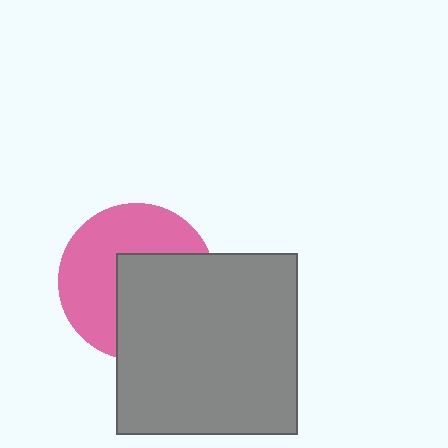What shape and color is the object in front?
The object in front is a gray square.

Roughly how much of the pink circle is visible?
About half of it is visible (roughly 52%).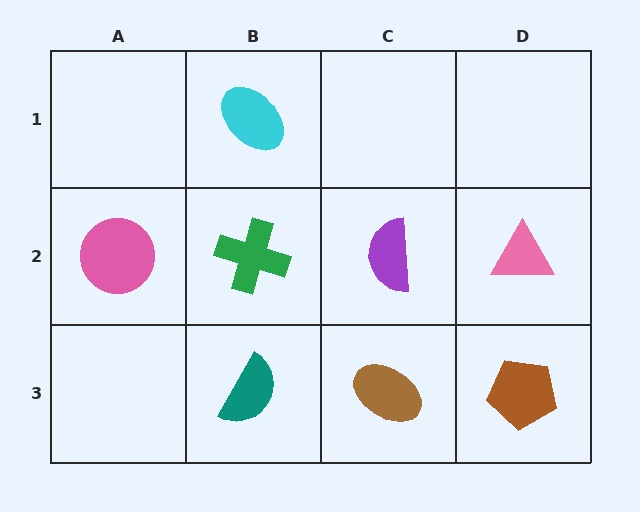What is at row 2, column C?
A purple semicircle.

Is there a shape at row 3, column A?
No, that cell is empty.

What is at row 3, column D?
A brown pentagon.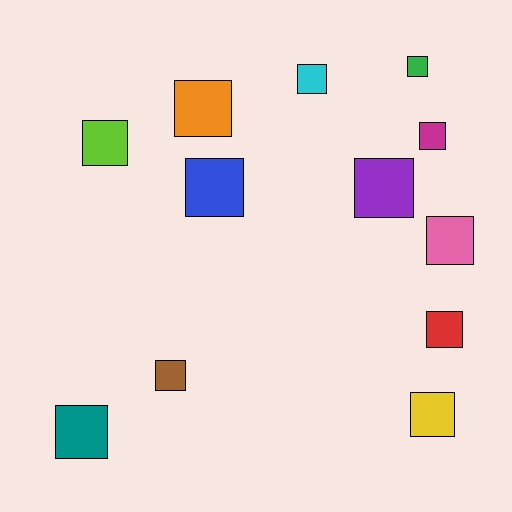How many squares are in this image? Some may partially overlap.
There are 12 squares.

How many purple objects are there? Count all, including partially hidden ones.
There is 1 purple object.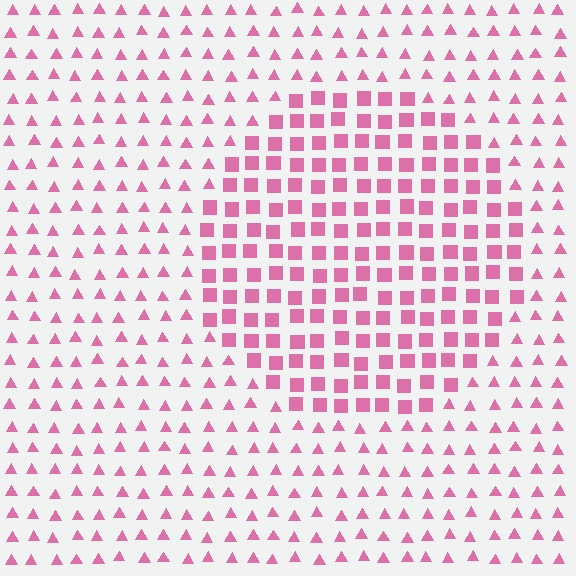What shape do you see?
I see a circle.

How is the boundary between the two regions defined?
The boundary is defined by a change in element shape: squares inside vs. triangles outside. All elements share the same color and spacing.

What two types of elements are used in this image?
The image uses squares inside the circle region and triangles outside it.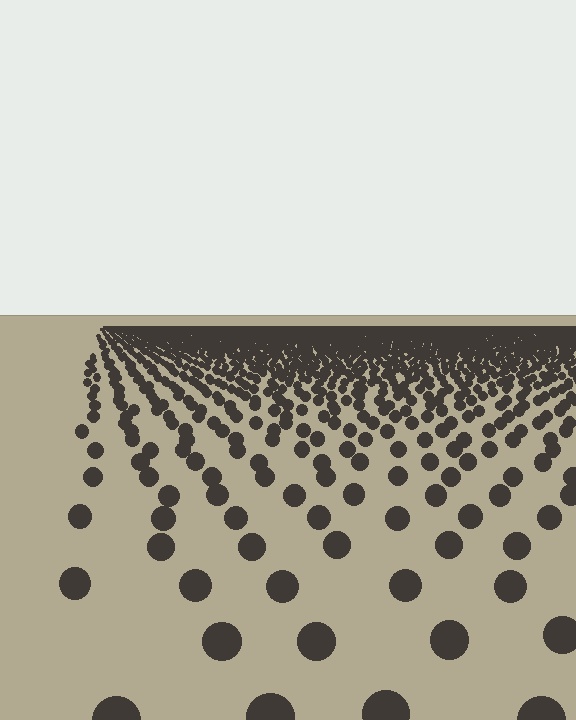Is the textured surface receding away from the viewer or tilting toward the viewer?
The surface is receding away from the viewer. Texture elements get smaller and denser toward the top.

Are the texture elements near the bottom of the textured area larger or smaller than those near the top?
Larger. Near the bottom, elements are closer to the viewer and appear at a bigger on-screen size.